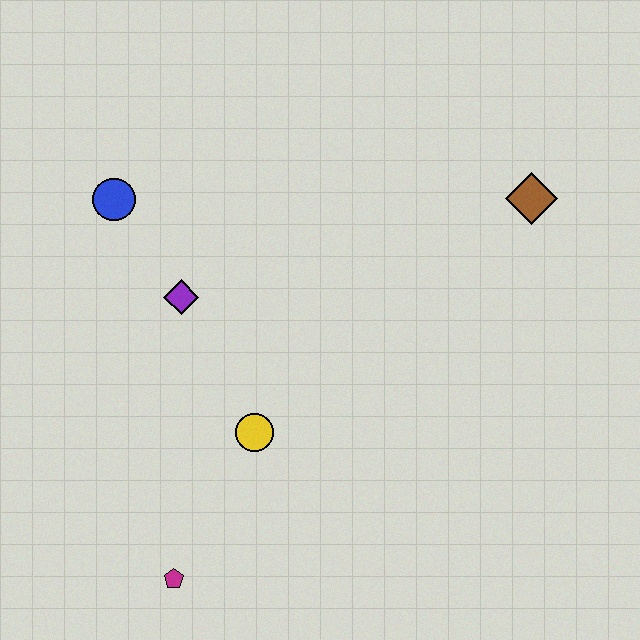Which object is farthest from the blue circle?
The brown diamond is farthest from the blue circle.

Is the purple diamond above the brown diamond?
No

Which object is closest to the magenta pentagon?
The yellow circle is closest to the magenta pentagon.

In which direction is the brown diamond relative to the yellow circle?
The brown diamond is to the right of the yellow circle.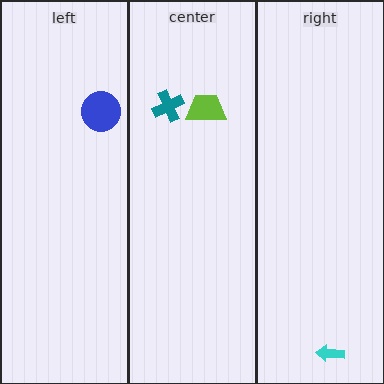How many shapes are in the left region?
1.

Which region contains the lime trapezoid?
The center region.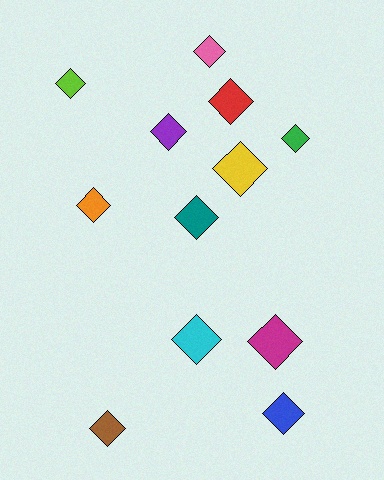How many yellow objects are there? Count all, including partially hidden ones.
There is 1 yellow object.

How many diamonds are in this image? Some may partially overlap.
There are 12 diamonds.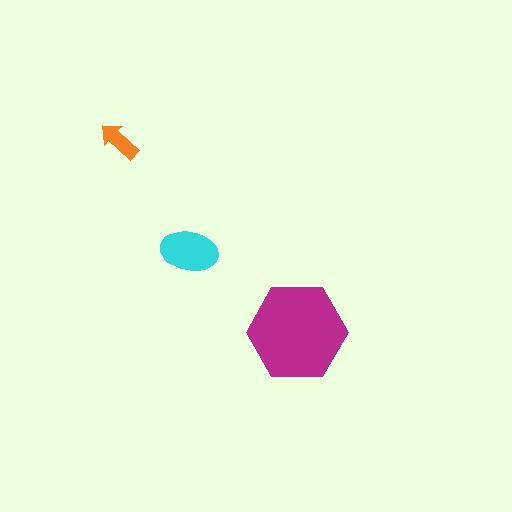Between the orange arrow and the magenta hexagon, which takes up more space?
The magenta hexagon.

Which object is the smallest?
The orange arrow.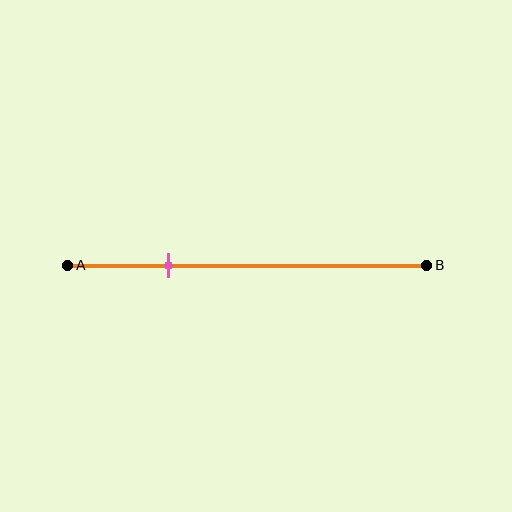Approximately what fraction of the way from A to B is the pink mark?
The pink mark is approximately 30% of the way from A to B.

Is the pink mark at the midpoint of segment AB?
No, the mark is at about 30% from A, not at the 50% midpoint.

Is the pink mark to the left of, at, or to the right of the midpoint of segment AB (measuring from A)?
The pink mark is to the left of the midpoint of segment AB.